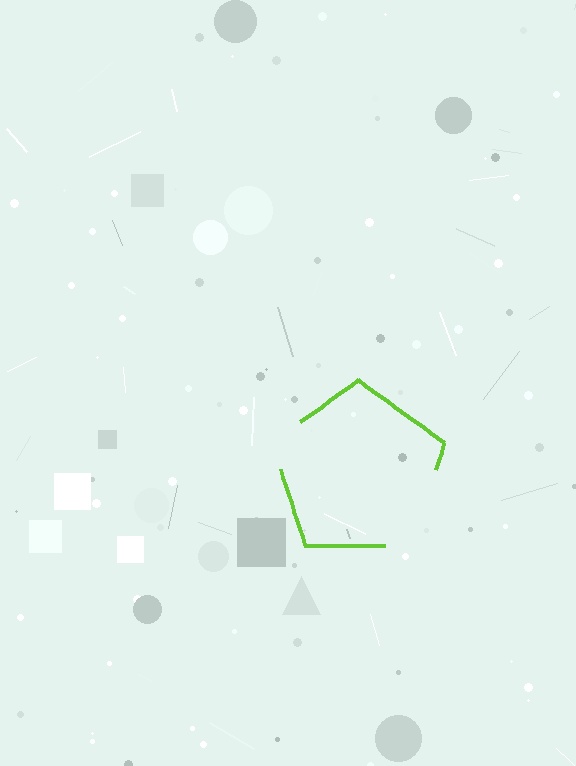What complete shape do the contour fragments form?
The contour fragments form a pentagon.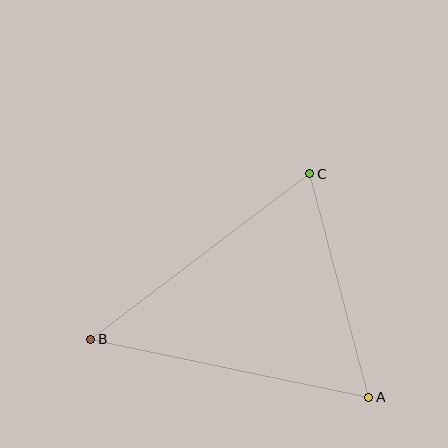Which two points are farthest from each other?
Points A and B are farthest from each other.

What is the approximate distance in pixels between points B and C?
The distance between B and C is approximately 274 pixels.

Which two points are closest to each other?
Points A and C are closest to each other.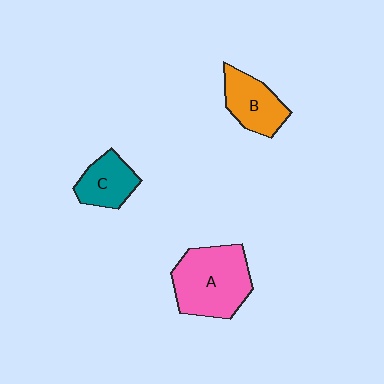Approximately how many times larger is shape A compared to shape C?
Approximately 1.9 times.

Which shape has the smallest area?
Shape C (teal).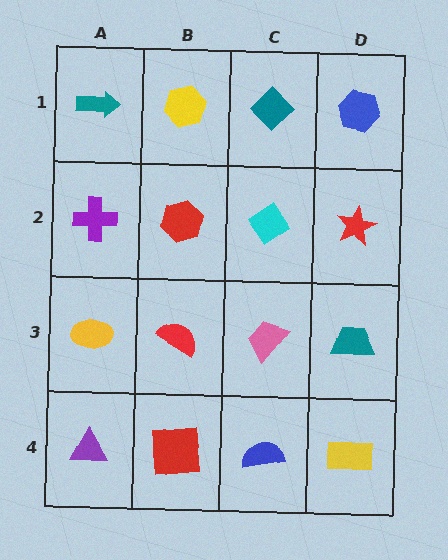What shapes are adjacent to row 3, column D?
A red star (row 2, column D), a yellow rectangle (row 4, column D), a pink trapezoid (row 3, column C).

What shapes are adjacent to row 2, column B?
A yellow hexagon (row 1, column B), a red semicircle (row 3, column B), a purple cross (row 2, column A), a cyan diamond (row 2, column C).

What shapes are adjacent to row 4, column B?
A red semicircle (row 3, column B), a purple triangle (row 4, column A), a blue semicircle (row 4, column C).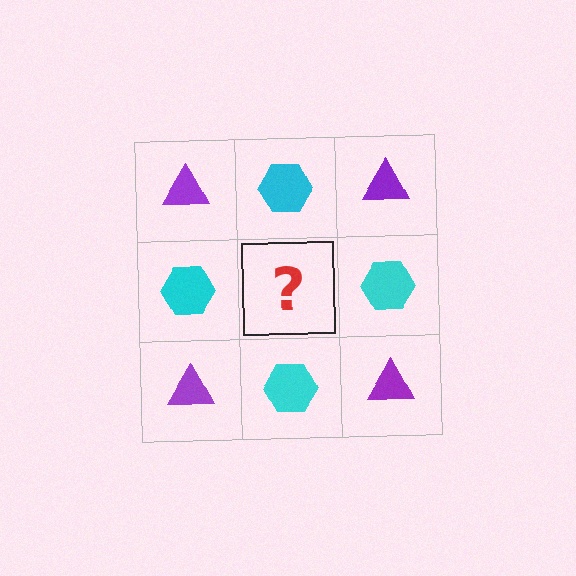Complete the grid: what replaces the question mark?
The question mark should be replaced with a purple triangle.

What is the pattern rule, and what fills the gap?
The rule is that it alternates purple triangle and cyan hexagon in a checkerboard pattern. The gap should be filled with a purple triangle.